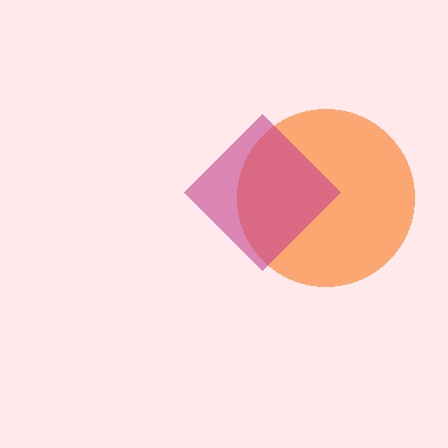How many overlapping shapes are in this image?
There are 2 overlapping shapes in the image.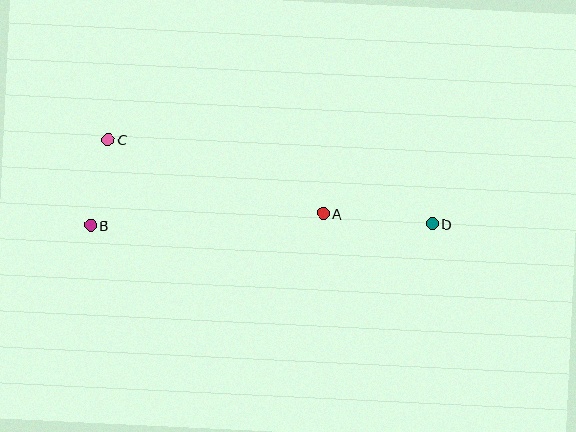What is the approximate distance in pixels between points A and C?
The distance between A and C is approximately 227 pixels.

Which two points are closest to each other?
Points B and C are closest to each other.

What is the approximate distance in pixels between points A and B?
The distance between A and B is approximately 233 pixels.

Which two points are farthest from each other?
Points B and D are farthest from each other.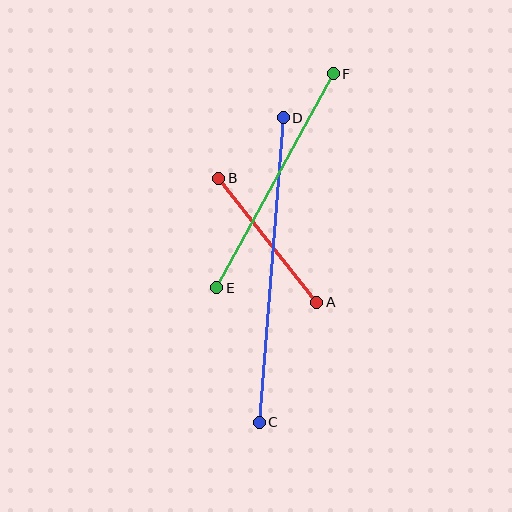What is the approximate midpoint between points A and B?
The midpoint is at approximately (268, 240) pixels.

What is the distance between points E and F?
The distance is approximately 244 pixels.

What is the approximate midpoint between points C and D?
The midpoint is at approximately (271, 270) pixels.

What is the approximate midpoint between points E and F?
The midpoint is at approximately (275, 181) pixels.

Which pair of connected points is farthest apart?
Points C and D are farthest apart.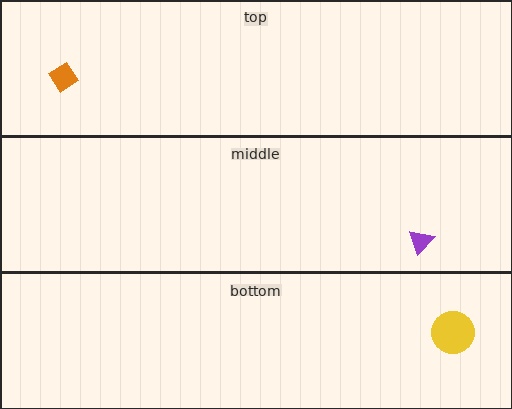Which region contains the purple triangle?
The middle region.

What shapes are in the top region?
The orange diamond.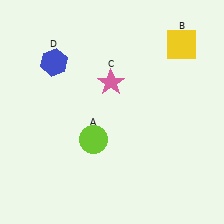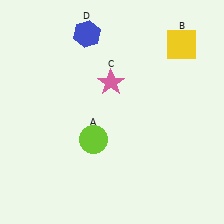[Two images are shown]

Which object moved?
The blue hexagon (D) moved right.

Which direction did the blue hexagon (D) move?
The blue hexagon (D) moved right.